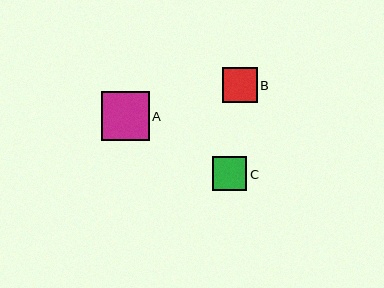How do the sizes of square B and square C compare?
Square B and square C are approximately the same size.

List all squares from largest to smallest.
From largest to smallest: A, B, C.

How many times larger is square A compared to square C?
Square A is approximately 1.4 times the size of square C.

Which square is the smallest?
Square C is the smallest with a size of approximately 34 pixels.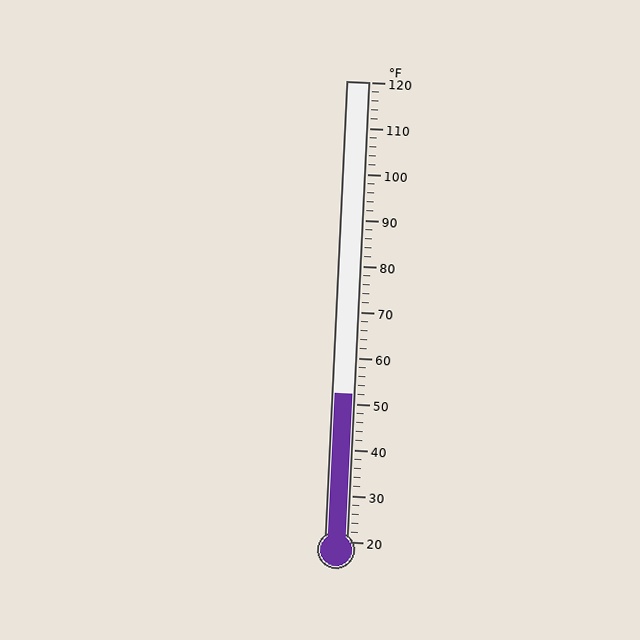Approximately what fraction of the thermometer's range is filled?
The thermometer is filled to approximately 30% of its range.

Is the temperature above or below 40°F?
The temperature is above 40°F.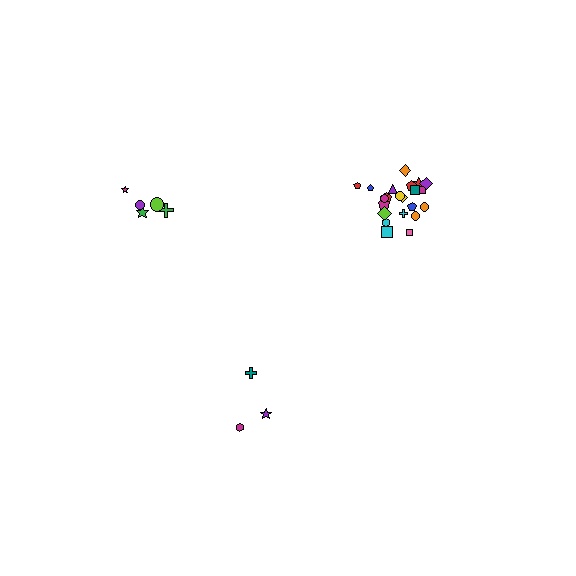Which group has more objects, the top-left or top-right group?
The top-right group.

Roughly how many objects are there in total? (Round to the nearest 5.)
Roughly 30 objects in total.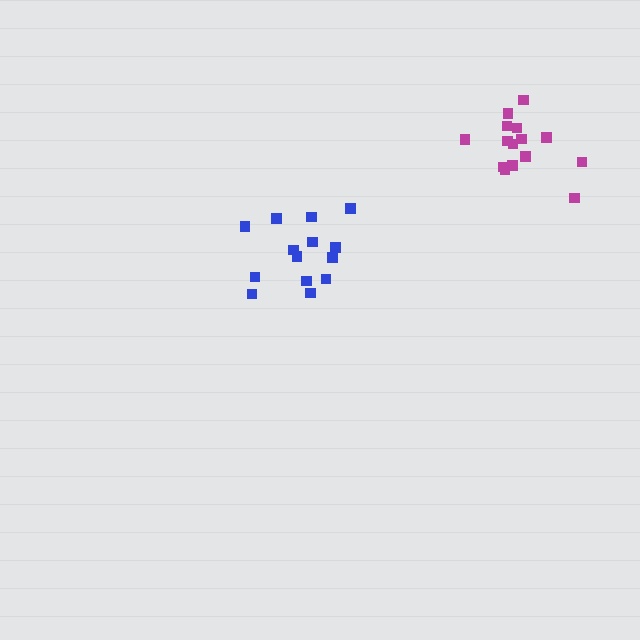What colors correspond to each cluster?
The clusters are colored: blue, magenta.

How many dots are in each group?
Group 1: 14 dots, Group 2: 15 dots (29 total).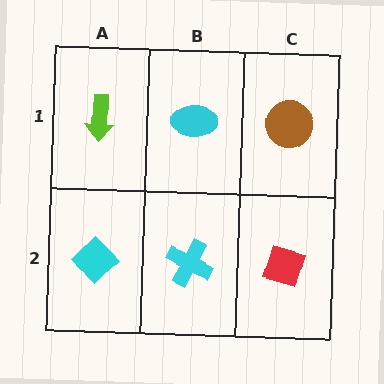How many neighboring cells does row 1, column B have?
3.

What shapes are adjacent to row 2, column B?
A cyan ellipse (row 1, column B), a cyan diamond (row 2, column A), a red diamond (row 2, column C).